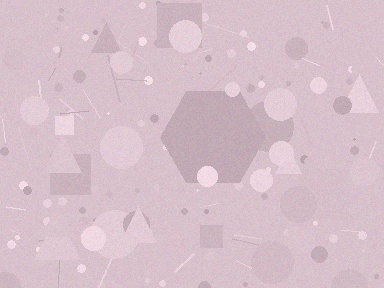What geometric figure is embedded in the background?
A hexagon is embedded in the background.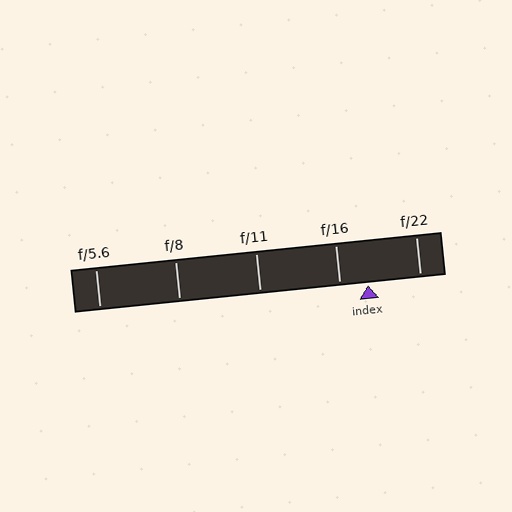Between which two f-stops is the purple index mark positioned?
The index mark is between f/16 and f/22.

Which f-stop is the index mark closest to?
The index mark is closest to f/16.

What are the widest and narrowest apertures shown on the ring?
The widest aperture shown is f/5.6 and the narrowest is f/22.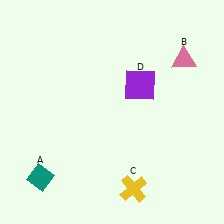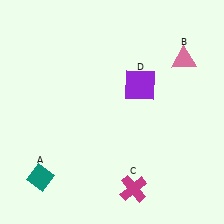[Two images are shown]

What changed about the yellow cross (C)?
In Image 1, C is yellow. In Image 2, it changed to magenta.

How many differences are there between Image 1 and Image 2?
There is 1 difference between the two images.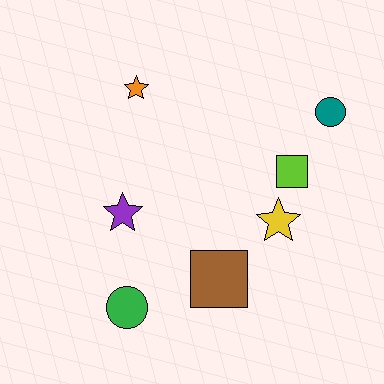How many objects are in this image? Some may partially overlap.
There are 7 objects.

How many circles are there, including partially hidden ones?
There are 2 circles.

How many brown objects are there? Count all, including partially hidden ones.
There is 1 brown object.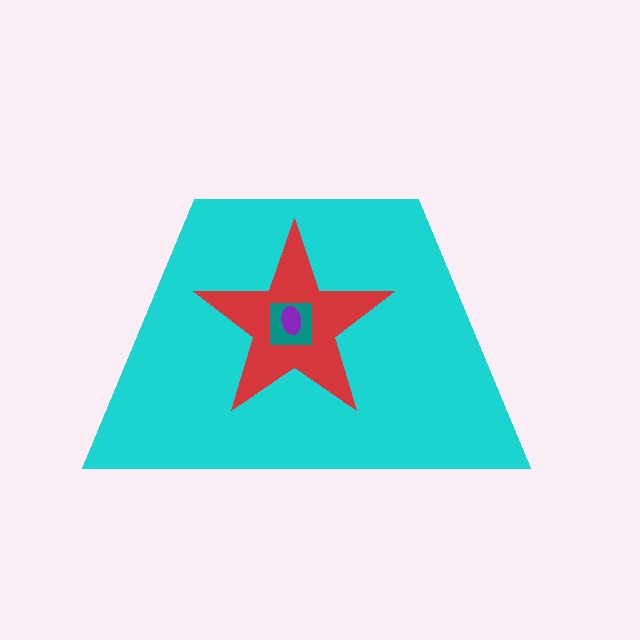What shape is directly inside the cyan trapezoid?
The red star.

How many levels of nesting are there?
4.